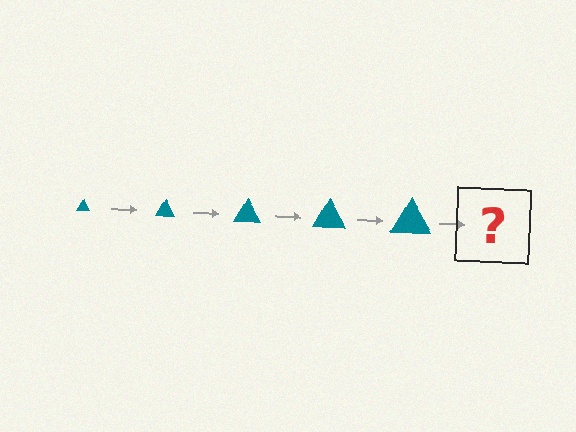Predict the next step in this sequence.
The next step is a teal triangle, larger than the previous one.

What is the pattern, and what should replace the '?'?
The pattern is that the triangle gets progressively larger each step. The '?' should be a teal triangle, larger than the previous one.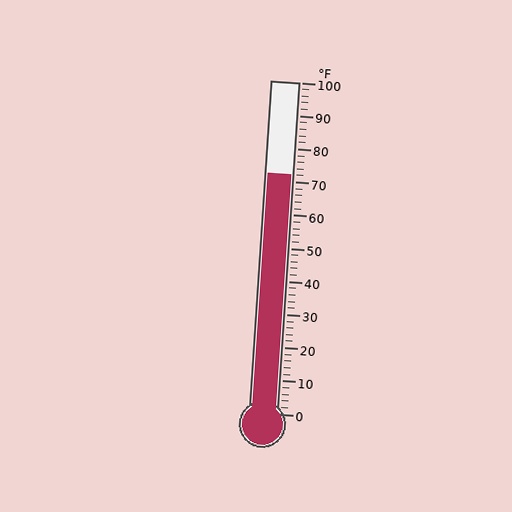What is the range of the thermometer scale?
The thermometer scale ranges from 0°F to 100°F.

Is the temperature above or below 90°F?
The temperature is below 90°F.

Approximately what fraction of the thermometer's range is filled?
The thermometer is filled to approximately 70% of its range.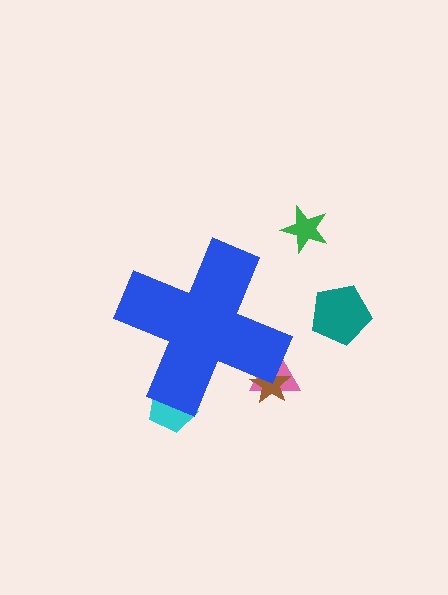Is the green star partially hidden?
No, the green star is fully visible.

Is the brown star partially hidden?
Yes, the brown star is partially hidden behind the blue cross.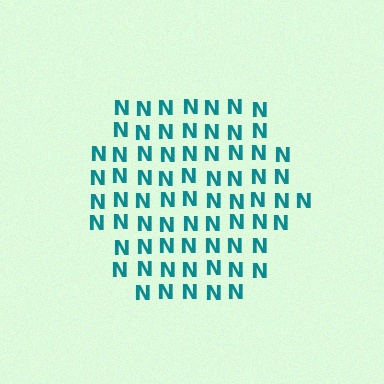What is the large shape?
The large shape is a hexagon.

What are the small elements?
The small elements are letter N's.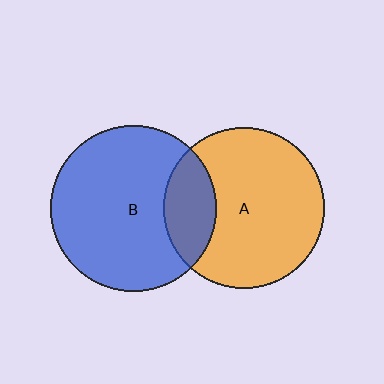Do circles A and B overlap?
Yes.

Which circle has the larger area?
Circle B (blue).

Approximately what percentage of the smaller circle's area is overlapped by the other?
Approximately 20%.